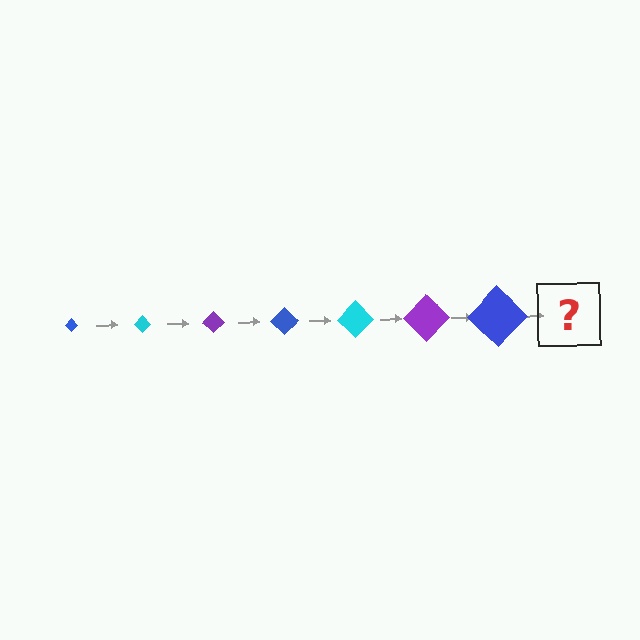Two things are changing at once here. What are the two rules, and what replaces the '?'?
The two rules are that the diamond grows larger each step and the color cycles through blue, cyan, and purple. The '?' should be a cyan diamond, larger than the previous one.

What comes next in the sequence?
The next element should be a cyan diamond, larger than the previous one.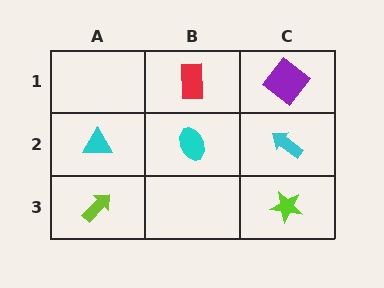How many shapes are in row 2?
3 shapes.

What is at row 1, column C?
A purple diamond.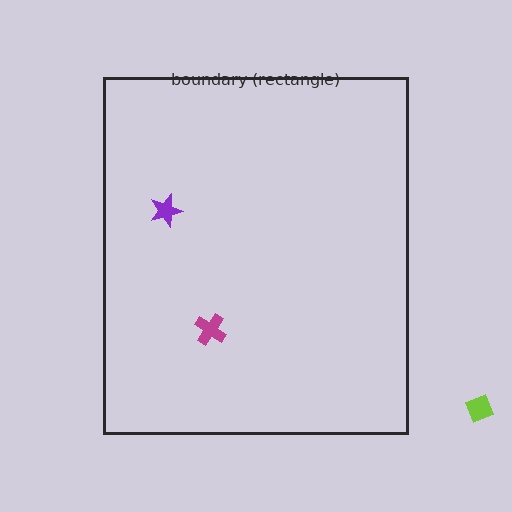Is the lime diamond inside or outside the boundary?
Outside.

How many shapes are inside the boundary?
2 inside, 1 outside.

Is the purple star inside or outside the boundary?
Inside.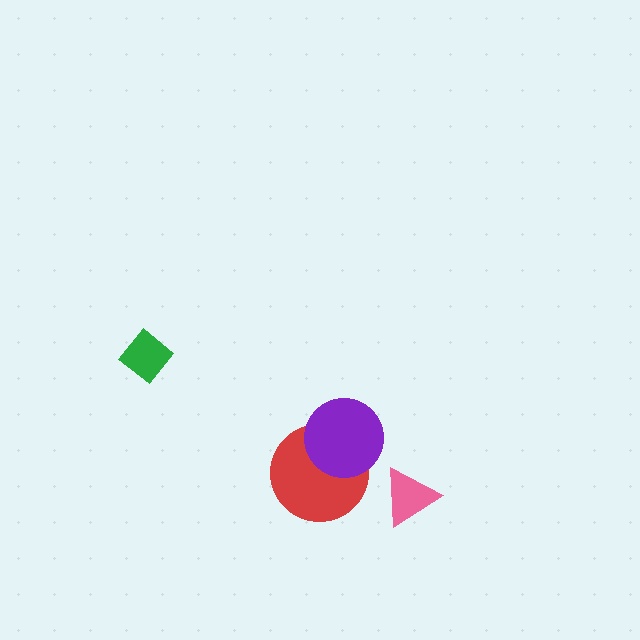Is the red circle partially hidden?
Yes, it is partially covered by another shape.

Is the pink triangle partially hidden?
No, no other shape covers it.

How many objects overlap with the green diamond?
0 objects overlap with the green diamond.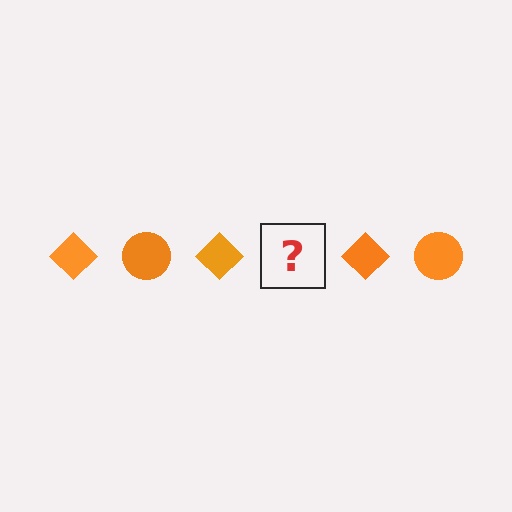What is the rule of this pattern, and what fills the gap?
The rule is that the pattern cycles through diamond, circle shapes in orange. The gap should be filled with an orange circle.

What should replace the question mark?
The question mark should be replaced with an orange circle.